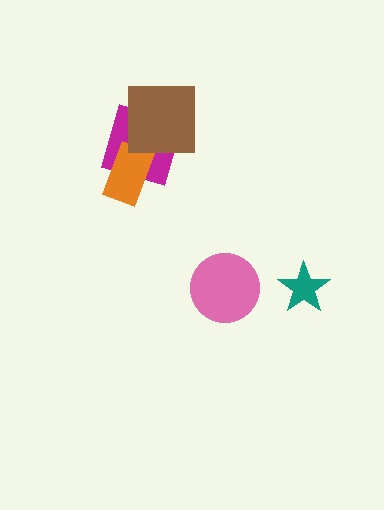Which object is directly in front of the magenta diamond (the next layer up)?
The orange rectangle is directly in front of the magenta diamond.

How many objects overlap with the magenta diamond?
2 objects overlap with the magenta diamond.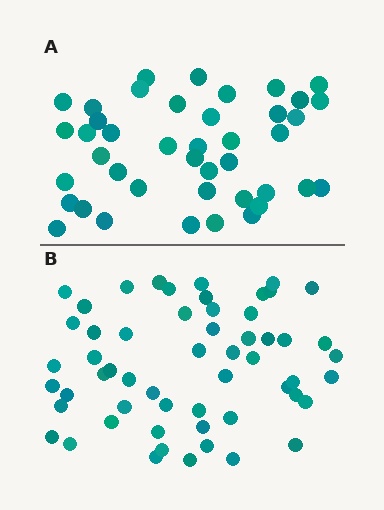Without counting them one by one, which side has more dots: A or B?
Region B (the bottom region) has more dots.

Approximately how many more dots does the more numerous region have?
Region B has approximately 15 more dots than region A.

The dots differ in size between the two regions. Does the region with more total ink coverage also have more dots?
No. Region A has more total ink coverage because its dots are larger, but region B actually contains more individual dots. Total area can be misleading — the number of items is what matters here.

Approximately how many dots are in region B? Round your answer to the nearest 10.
About 60 dots. (The exact count is 56, which rounds to 60.)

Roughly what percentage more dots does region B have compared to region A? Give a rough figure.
About 35% more.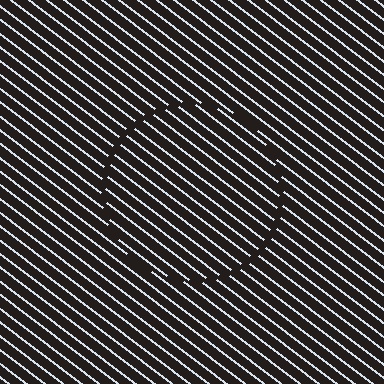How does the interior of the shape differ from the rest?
The interior of the shape contains the same grating, shifted by half a period — the contour is defined by the phase discontinuity where line-ends from the inner and outer gratings abut.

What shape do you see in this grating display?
An illusory circle. The interior of the shape contains the same grating, shifted by half a period — the contour is defined by the phase discontinuity where line-ends from the inner and outer gratings abut.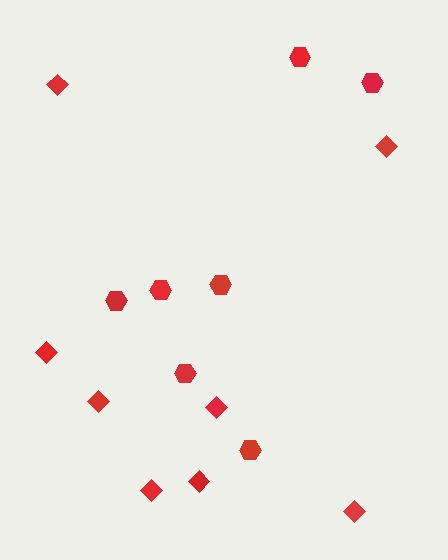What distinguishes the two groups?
There are 2 groups: one group of hexagons (7) and one group of diamonds (8).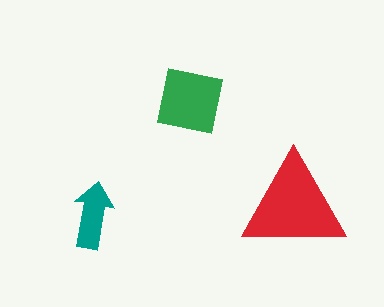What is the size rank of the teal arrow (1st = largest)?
3rd.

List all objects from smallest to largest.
The teal arrow, the green square, the red triangle.